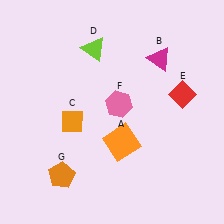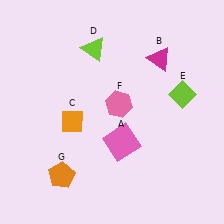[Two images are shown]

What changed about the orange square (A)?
In Image 1, A is orange. In Image 2, it changed to pink.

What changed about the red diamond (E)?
In Image 1, E is red. In Image 2, it changed to lime.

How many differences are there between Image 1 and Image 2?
There are 2 differences between the two images.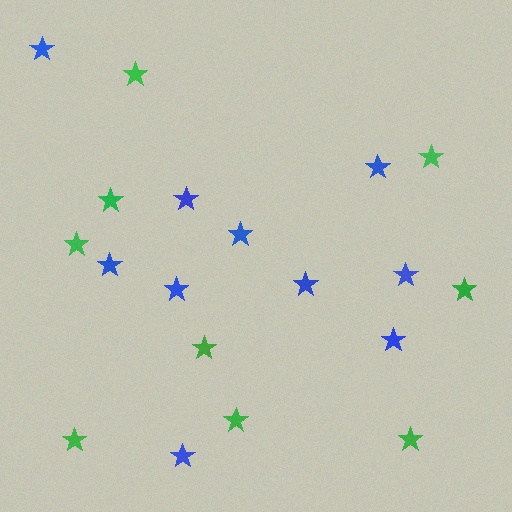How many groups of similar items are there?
There are 2 groups: one group of blue stars (10) and one group of green stars (9).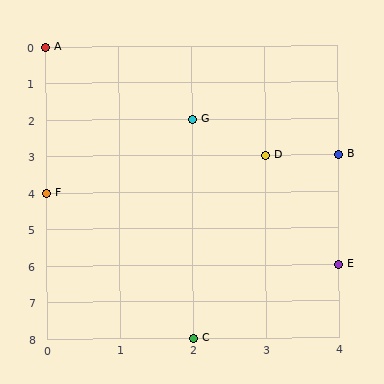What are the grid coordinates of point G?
Point G is at grid coordinates (2, 2).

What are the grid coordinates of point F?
Point F is at grid coordinates (0, 4).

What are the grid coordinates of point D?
Point D is at grid coordinates (3, 3).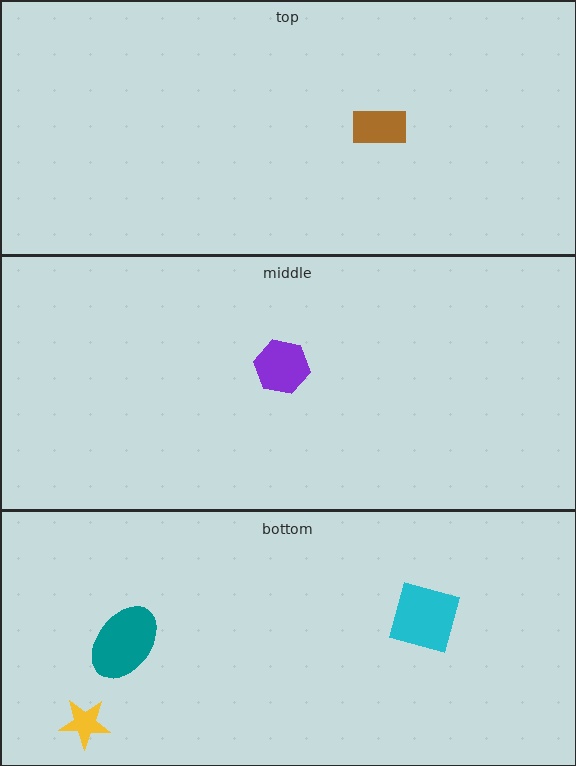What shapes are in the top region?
The brown rectangle.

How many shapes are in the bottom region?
3.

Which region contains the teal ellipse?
The bottom region.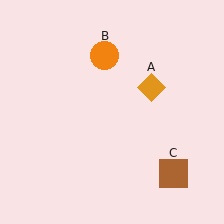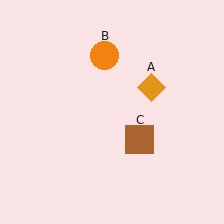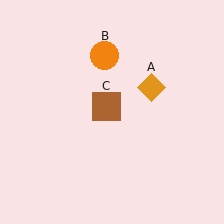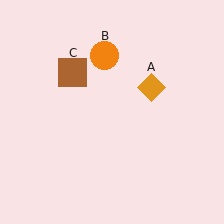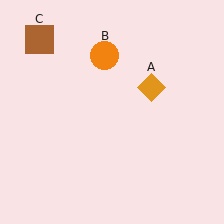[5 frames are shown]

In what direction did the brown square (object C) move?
The brown square (object C) moved up and to the left.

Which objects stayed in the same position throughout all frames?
Orange diamond (object A) and orange circle (object B) remained stationary.